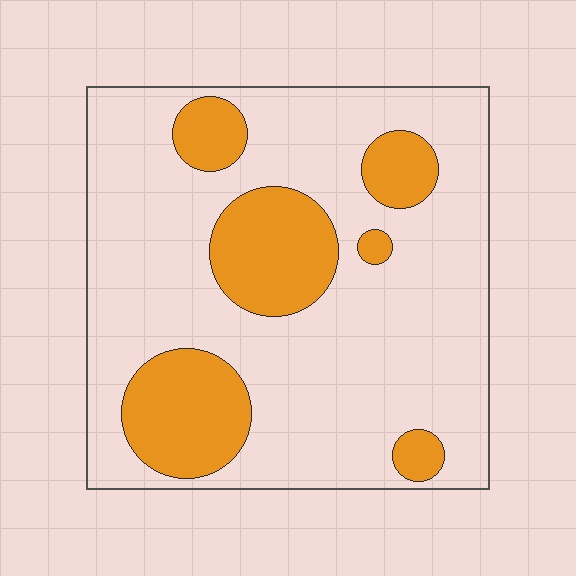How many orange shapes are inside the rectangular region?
6.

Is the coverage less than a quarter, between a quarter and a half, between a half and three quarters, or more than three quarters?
Less than a quarter.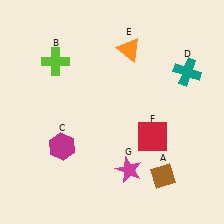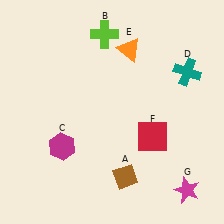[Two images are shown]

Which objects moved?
The objects that moved are: the brown diamond (A), the lime cross (B), the magenta star (G).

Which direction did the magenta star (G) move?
The magenta star (G) moved right.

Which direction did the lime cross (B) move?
The lime cross (B) moved right.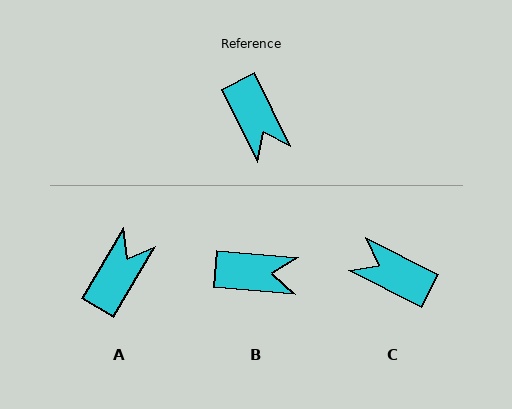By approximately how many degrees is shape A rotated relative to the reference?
Approximately 123 degrees counter-clockwise.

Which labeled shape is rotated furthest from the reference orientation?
C, about 143 degrees away.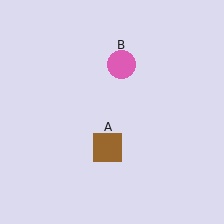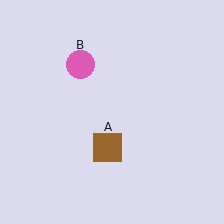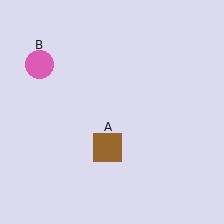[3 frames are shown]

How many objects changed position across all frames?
1 object changed position: pink circle (object B).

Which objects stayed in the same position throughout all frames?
Brown square (object A) remained stationary.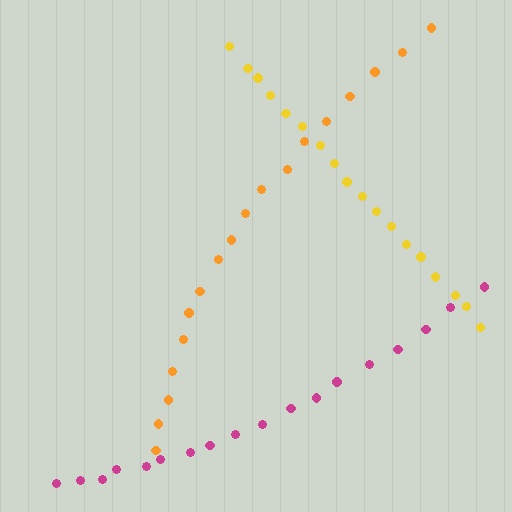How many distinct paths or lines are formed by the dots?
There are 3 distinct paths.